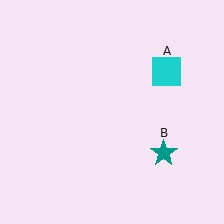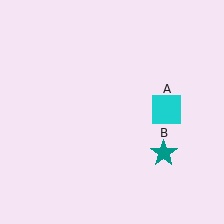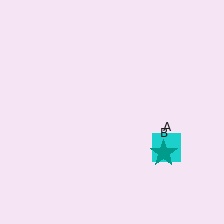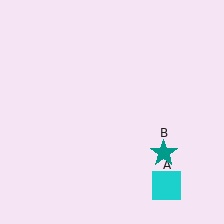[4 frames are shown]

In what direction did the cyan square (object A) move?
The cyan square (object A) moved down.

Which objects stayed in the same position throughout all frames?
Teal star (object B) remained stationary.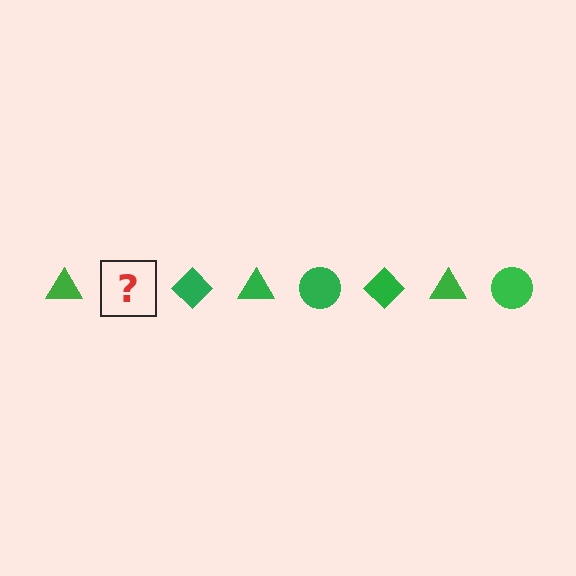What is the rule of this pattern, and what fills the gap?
The rule is that the pattern cycles through triangle, circle, diamond shapes in green. The gap should be filled with a green circle.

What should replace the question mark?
The question mark should be replaced with a green circle.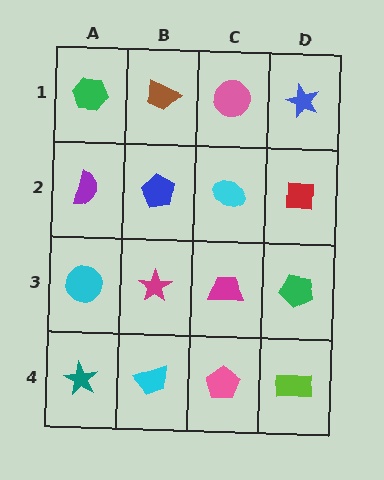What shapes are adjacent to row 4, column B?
A magenta star (row 3, column B), a teal star (row 4, column A), a pink pentagon (row 4, column C).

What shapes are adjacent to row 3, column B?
A blue pentagon (row 2, column B), a cyan trapezoid (row 4, column B), a cyan circle (row 3, column A), a magenta trapezoid (row 3, column C).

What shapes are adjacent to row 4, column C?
A magenta trapezoid (row 3, column C), a cyan trapezoid (row 4, column B), a lime rectangle (row 4, column D).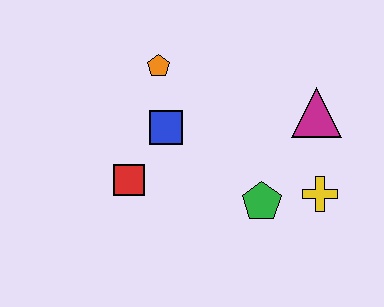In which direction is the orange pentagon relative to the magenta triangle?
The orange pentagon is to the left of the magenta triangle.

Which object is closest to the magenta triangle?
The yellow cross is closest to the magenta triangle.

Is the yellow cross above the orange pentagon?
No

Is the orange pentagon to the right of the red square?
Yes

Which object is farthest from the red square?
The magenta triangle is farthest from the red square.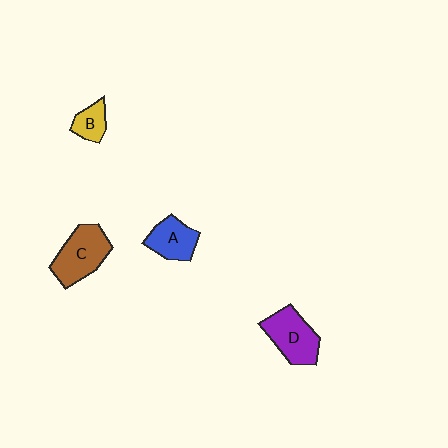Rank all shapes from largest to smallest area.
From largest to smallest: C (brown), D (purple), A (blue), B (yellow).